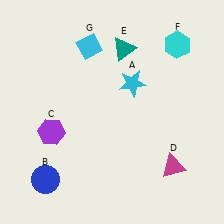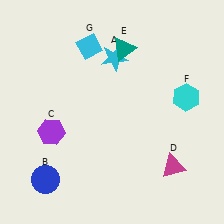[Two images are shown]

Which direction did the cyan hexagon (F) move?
The cyan hexagon (F) moved down.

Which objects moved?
The objects that moved are: the cyan star (A), the cyan hexagon (F).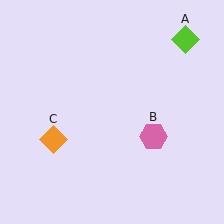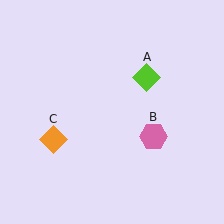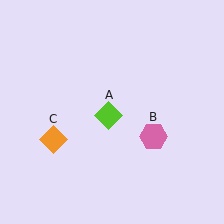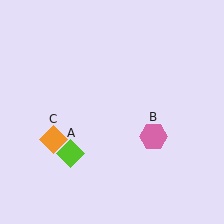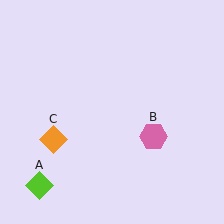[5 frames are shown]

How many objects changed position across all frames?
1 object changed position: lime diamond (object A).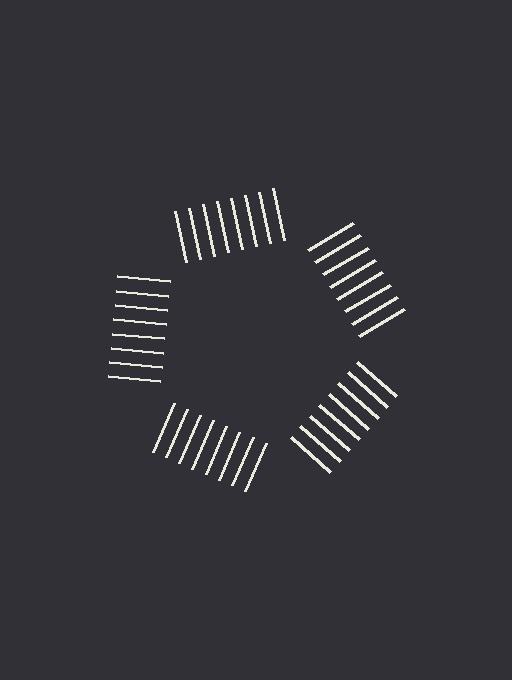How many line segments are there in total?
40 — 8 along each of the 5 edges.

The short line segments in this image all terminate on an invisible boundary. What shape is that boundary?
An illusory pentagon — the line segments terminate on its edges but no continuous stroke is drawn.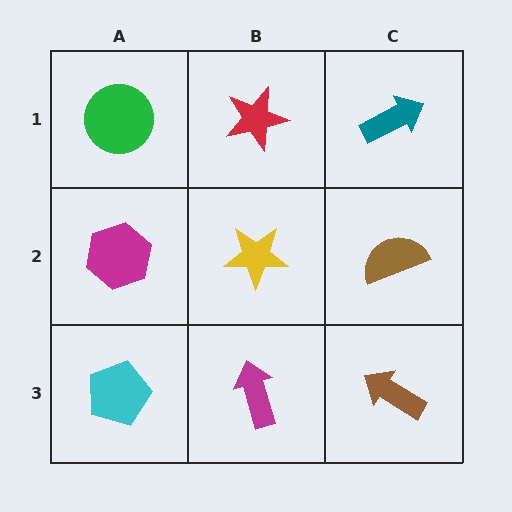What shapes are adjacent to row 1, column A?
A magenta hexagon (row 2, column A), a red star (row 1, column B).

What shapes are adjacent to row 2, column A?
A green circle (row 1, column A), a cyan pentagon (row 3, column A), a yellow star (row 2, column B).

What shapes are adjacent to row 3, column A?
A magenta hexagon (row 2, column A), a magenta arrow (row 3, column B).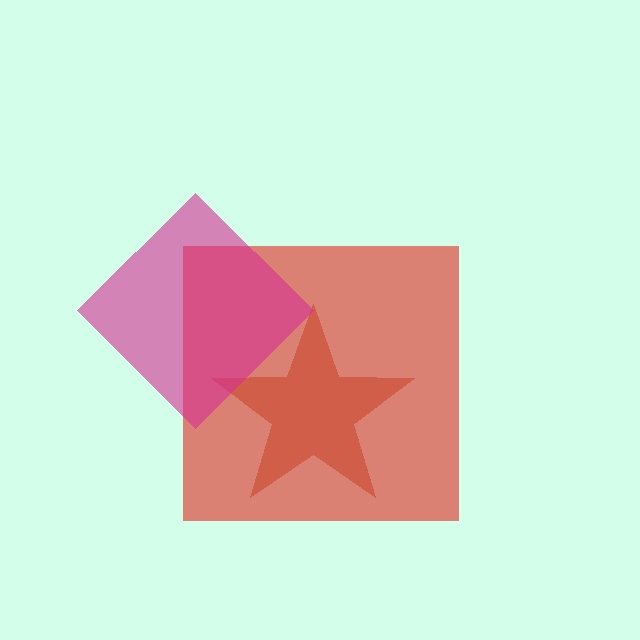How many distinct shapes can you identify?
There are 3 distinct shapes: a brown star, a red square, a magenta diamond.